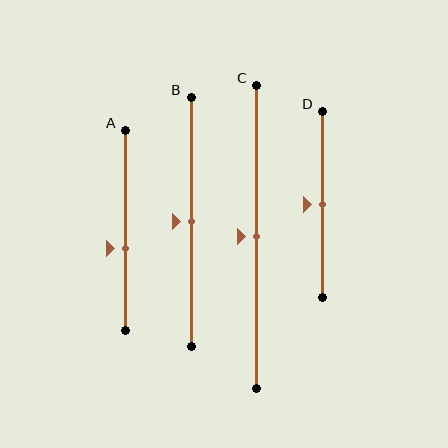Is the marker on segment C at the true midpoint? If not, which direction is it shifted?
Yes, the marker on segment C is at the true midpoint.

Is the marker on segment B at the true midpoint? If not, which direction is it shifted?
Yes, the marker on segment B is at the true midpoint.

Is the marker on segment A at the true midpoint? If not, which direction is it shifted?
No, the marker on segment A is shifted downward by about 9% of the segment length.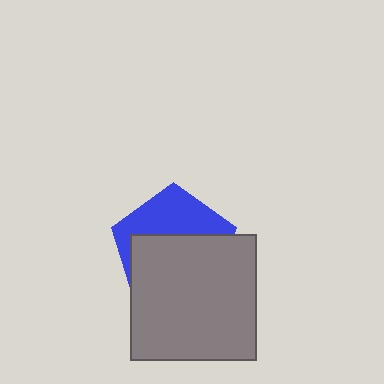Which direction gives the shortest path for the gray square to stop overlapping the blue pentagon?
Moving down gives the shortest separation.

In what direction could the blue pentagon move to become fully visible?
The blue pentagon could move up. That would shift it out from behind the gray square entirely.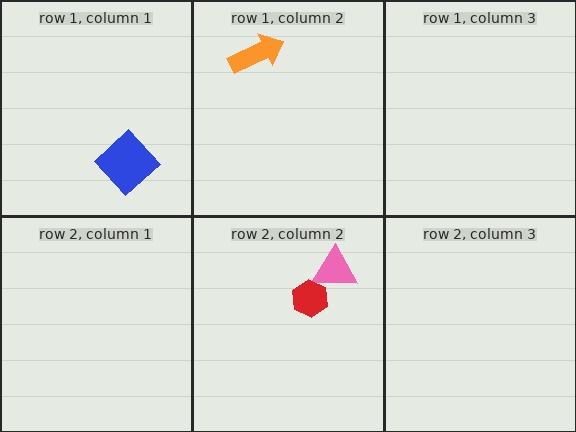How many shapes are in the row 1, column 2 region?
1.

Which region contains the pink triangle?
The row 2, column 2 region.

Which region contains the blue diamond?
The row 1, column 1 region.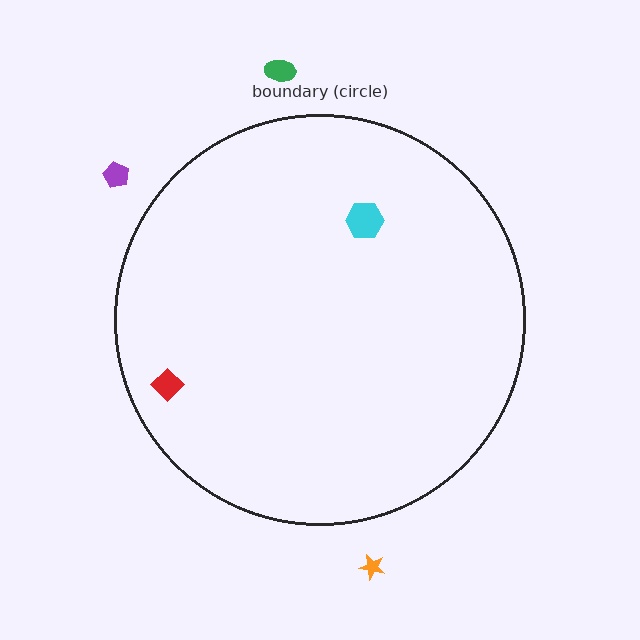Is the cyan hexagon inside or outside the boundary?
Inside.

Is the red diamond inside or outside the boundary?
Inside.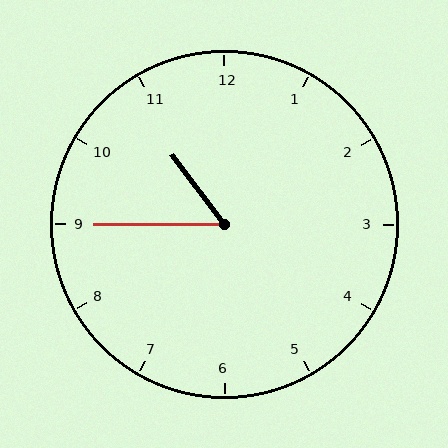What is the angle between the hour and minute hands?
Approximately 52 degrees.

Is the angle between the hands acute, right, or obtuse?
It is acute.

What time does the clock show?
10:45.